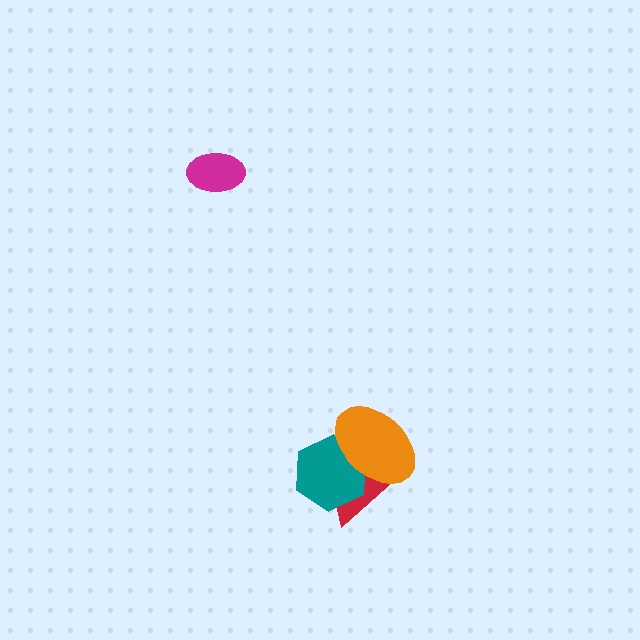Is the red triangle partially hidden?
Yes, it is partially covered by another shape.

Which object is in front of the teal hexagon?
The orange ellipse is in front of the teal hexagon.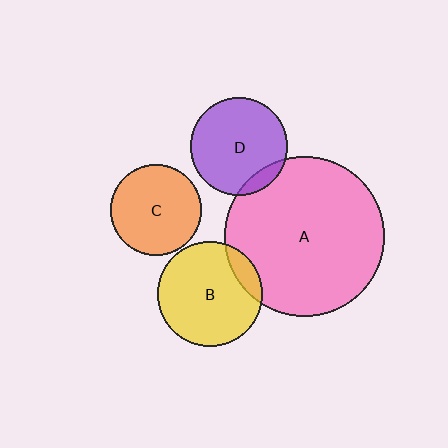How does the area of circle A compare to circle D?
Approximately 2.7 times.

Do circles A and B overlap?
Yes.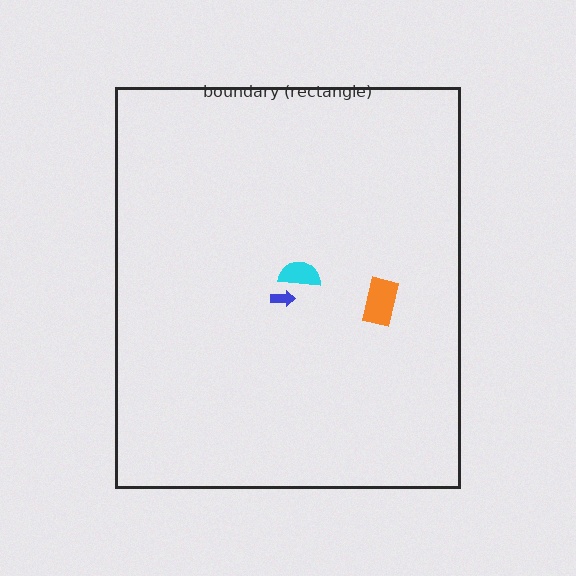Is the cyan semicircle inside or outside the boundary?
Inside.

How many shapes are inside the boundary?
3 inside, 0 outside.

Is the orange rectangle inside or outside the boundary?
Inside.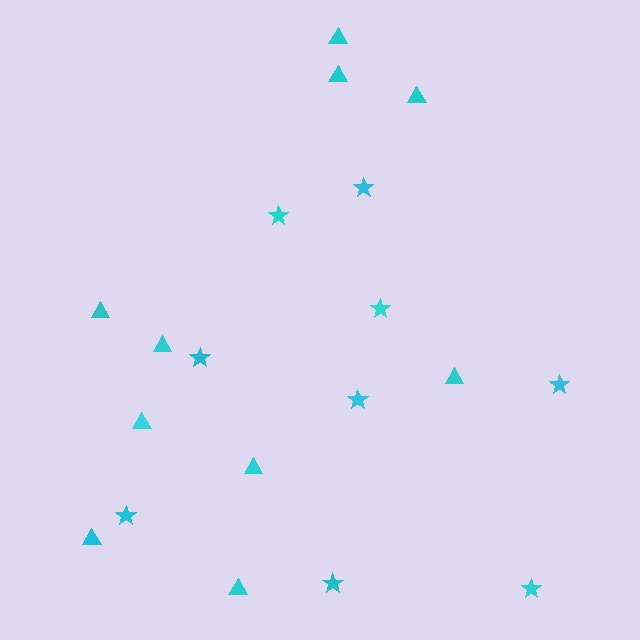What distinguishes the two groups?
There are 2 groups: one group of stars (9) and one group of triangles (10).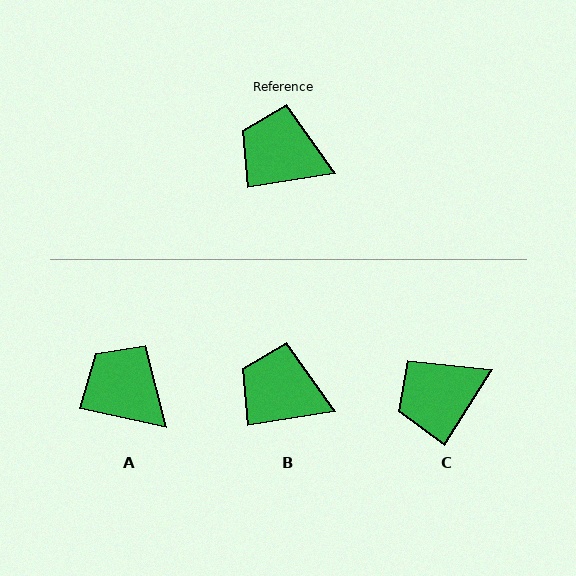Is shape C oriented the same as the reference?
No, it is off by about 49 degrees.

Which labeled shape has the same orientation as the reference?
B.